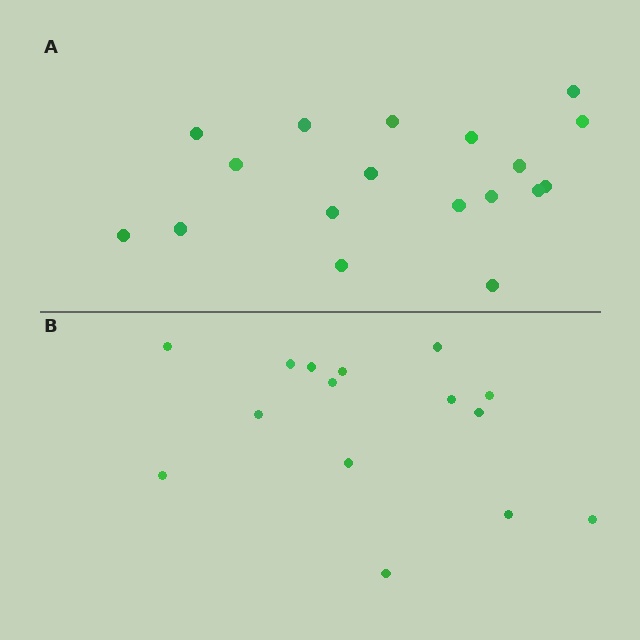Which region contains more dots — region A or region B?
Region A (the top region) has more dots.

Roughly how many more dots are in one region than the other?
Region A has just a few more — roughly 2 or 3 more dots than region B.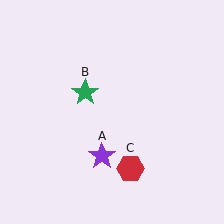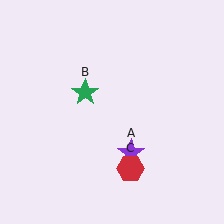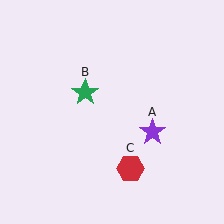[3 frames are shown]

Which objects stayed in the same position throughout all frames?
Green star (object B) and red hexagon (object C) remained stationary.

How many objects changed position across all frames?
1 object changed position: purple star (object A).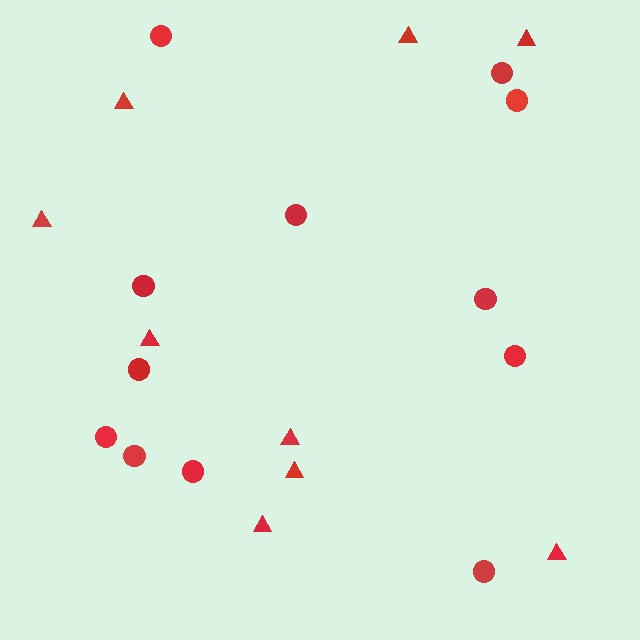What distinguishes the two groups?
There are 2 groups: one group of circles (12) and one group of triangles (9).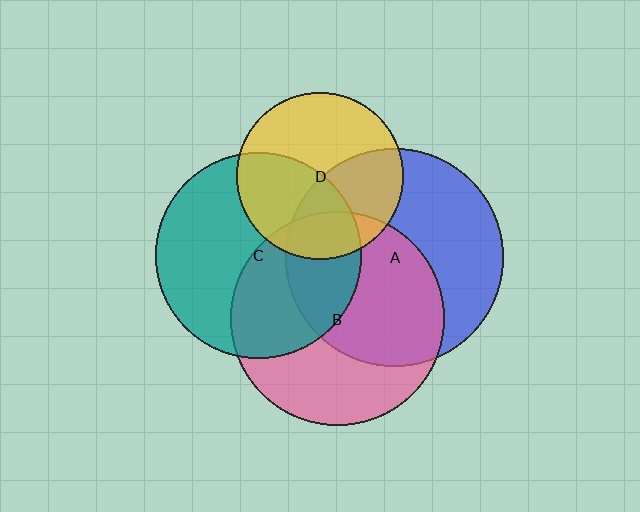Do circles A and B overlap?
Yes.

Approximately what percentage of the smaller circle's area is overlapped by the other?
Approximately 55%.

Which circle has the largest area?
Circle A (blue).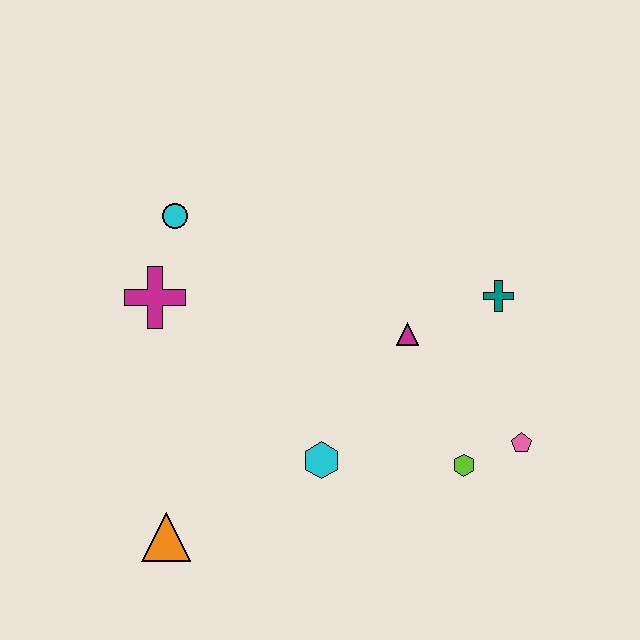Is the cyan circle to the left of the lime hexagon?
Yes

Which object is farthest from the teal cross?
The orange triangle is farthest from the teal cross.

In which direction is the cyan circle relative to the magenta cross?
The cyan circle is above the magenta cross.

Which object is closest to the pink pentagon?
The lime hexagon is closest to the pink pentagon.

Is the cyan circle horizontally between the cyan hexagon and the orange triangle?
Yes